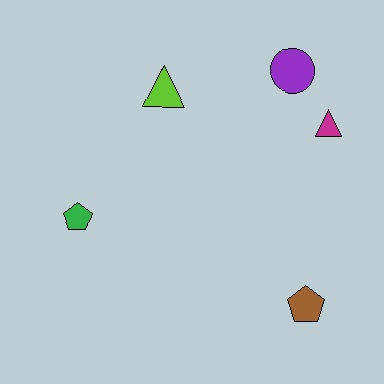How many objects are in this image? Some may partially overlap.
There are 5 objects.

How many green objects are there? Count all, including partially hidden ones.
There is 1 green object.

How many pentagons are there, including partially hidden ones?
There are 2 pentagons.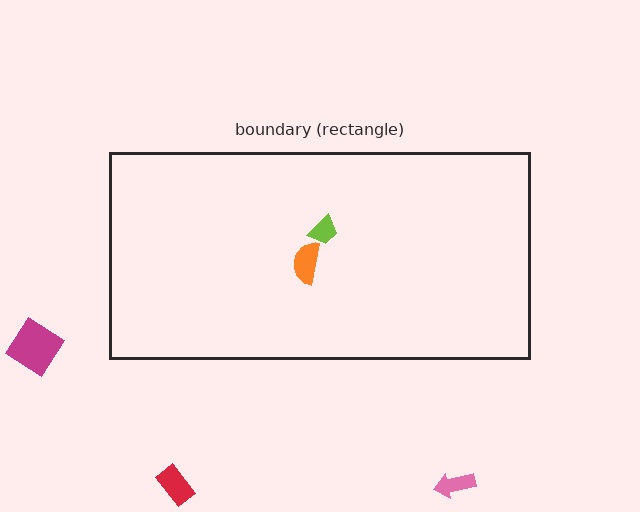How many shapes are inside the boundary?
2 inside, 3 outside.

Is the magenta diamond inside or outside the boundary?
Outside.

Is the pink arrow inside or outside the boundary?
Outside.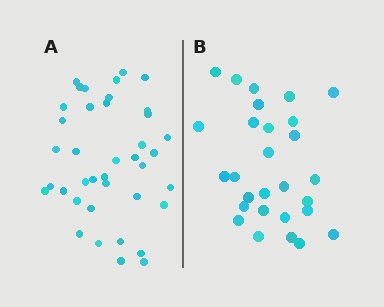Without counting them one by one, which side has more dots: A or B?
Region A (the left region) has more dots.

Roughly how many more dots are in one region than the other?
Region A has roughly 12 or so more dots than region B.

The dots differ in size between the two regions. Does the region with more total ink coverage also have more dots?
No. Region B has more total ink coverage because its dots are larger, but region A actually contains more individual dots. Total area can be misleading — the number of items is what matters here.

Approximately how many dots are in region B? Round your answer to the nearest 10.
About 30 dots. (The exact count is 28, which rounds to 30.)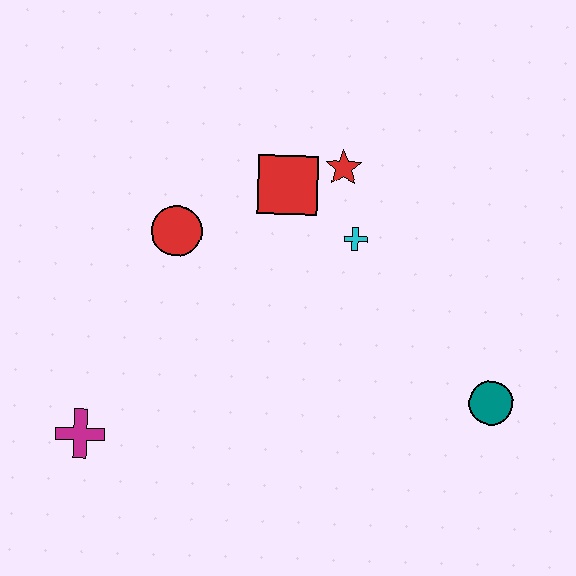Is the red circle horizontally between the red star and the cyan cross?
No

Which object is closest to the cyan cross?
The red star is closest to the cyan cross.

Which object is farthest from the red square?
The magenta cross is farthest from the red square.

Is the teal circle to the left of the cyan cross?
No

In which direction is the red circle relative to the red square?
The red circle is to the left of the red square.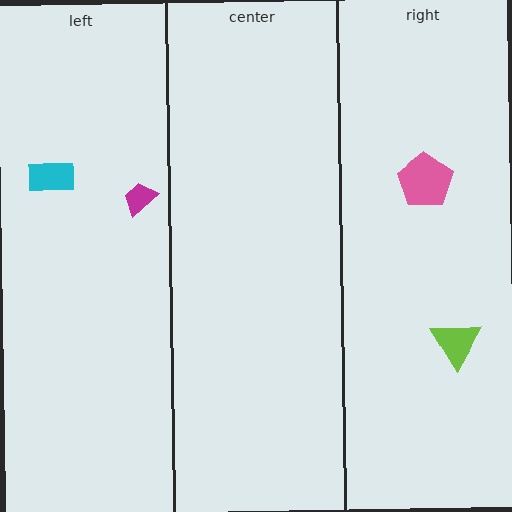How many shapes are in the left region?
2.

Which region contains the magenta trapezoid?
The left region.